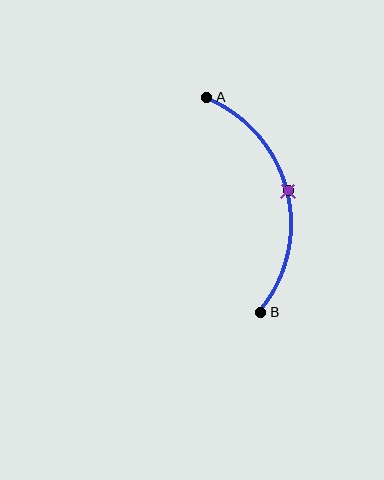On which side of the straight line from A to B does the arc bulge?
The arc bulges to the right of the straight line connecting A and B.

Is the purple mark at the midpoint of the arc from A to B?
Yes. The purple mark lies on the arc at equal arc-length from both A and B — it is the arc midpoint.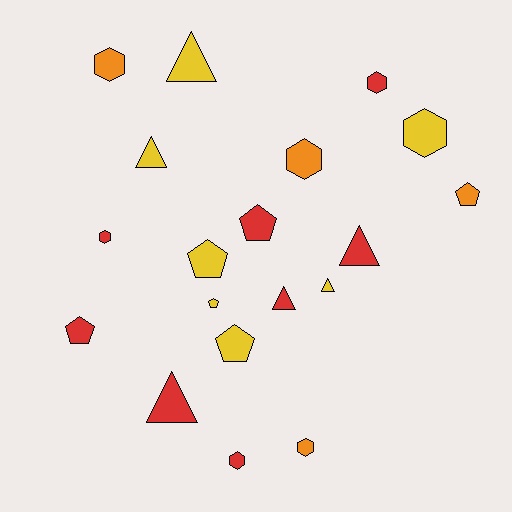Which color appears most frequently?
Red, with 8 objects.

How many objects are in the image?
There are 19 objects.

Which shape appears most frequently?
Hexagon, with 7 objects.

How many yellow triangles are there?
There are 3 yellow triangles.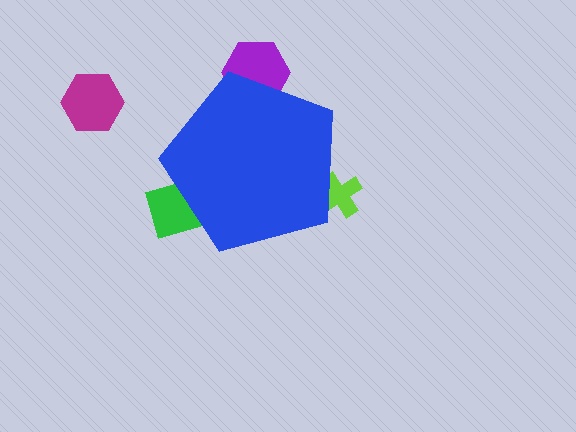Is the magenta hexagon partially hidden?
No, the magenta hexagon is fully visible.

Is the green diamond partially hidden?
Yes, the green diamond is partially hidden behind the blue pentagon.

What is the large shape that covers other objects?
A blue pentagon.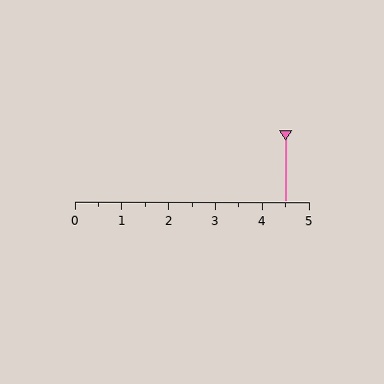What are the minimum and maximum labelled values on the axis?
The axis runs from 0 to 5.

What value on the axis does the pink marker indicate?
The marker indicates approximately 4.5.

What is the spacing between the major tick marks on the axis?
The major ticks are spaced 1 apart.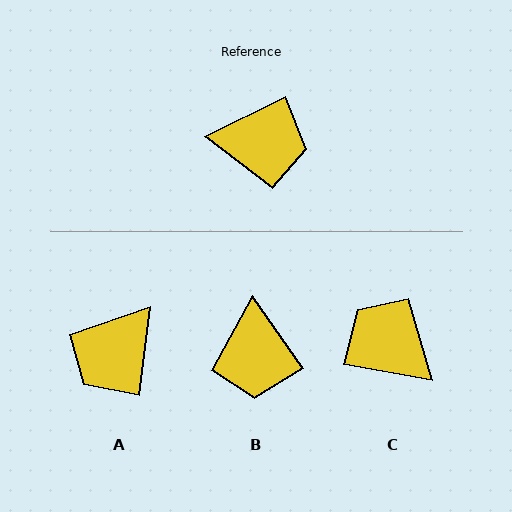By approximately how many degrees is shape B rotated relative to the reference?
Approximately 81 degrees clockwise.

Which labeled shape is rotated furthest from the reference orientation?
C, about 144 degrees away.